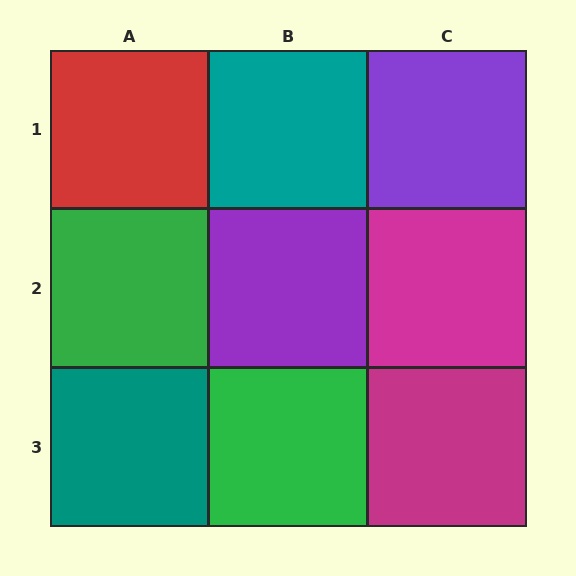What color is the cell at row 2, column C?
Magenta.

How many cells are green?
2 cells are green.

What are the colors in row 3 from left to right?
Teal, green, magenta.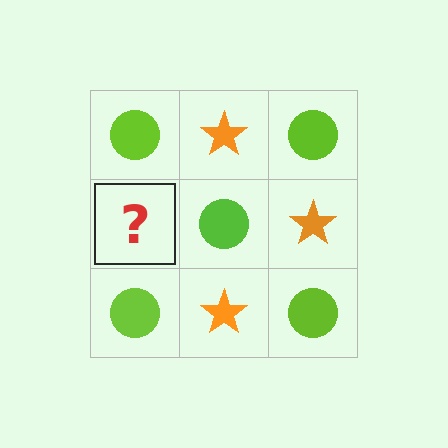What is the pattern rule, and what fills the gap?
The rule is that it alternates lime circle and orange star in a checkerboard pattern. The gap should be filled with an orange star.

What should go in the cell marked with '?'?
The missing cell should contain an orange star.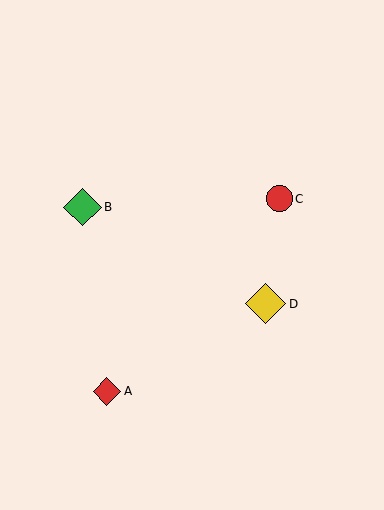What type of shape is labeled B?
Shape B is a green diamond.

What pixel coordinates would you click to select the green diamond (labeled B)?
Click at (83, 207) to select the green diamond B.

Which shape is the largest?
The yellow diamond (labeled D) is the largest.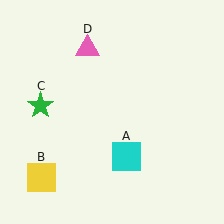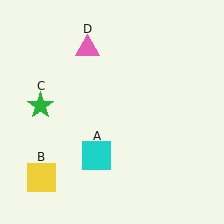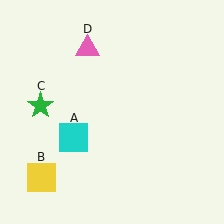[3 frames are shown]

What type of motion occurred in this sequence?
The cyan square (object A) rotated clockwise around the center of the scene.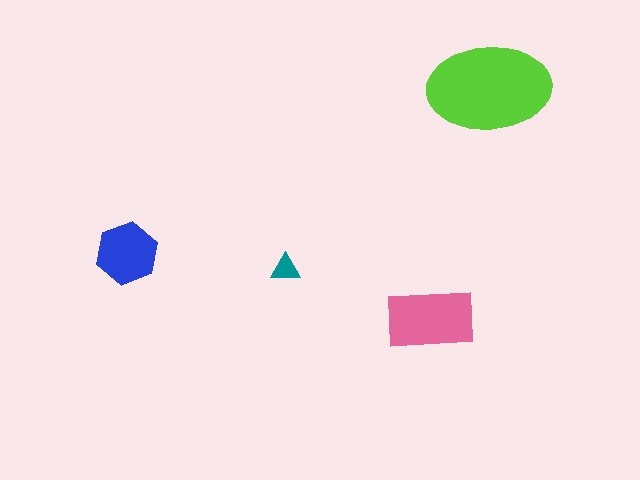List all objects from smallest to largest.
The teal triangle, the blue hexagon, the pink rectangle, the lime ellipse.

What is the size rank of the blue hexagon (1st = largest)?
3rd.